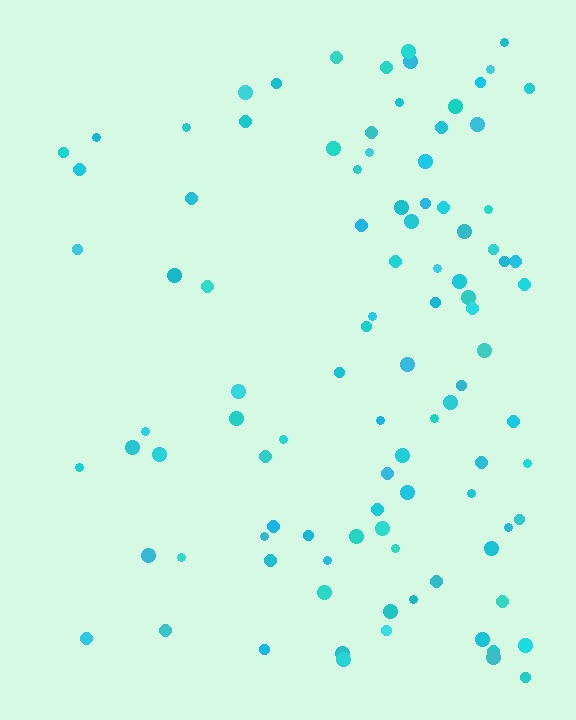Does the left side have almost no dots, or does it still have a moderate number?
Still a moderate number, just noticeably fewer than the right.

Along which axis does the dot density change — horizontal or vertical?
Horizontal.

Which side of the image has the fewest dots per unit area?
The left.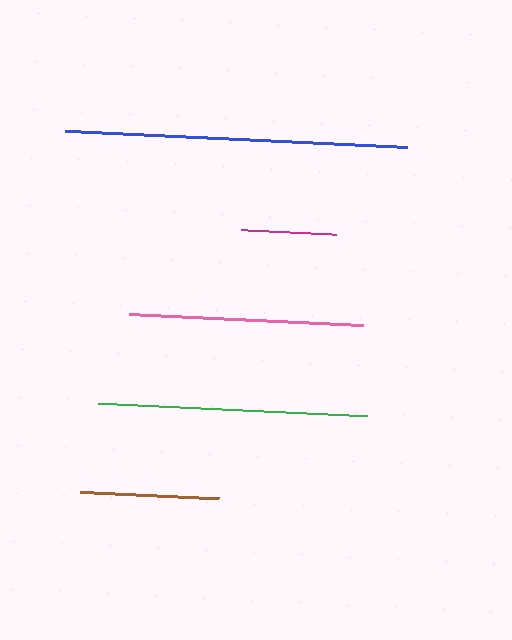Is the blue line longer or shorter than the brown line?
The blue line is longer than the brown line.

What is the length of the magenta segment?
The magenta segment is approximately 95 pixels long.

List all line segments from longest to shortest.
From longest to shortest: blue, green, pink, brown, magenta.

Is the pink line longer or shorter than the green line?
The green line is longer than the pink line.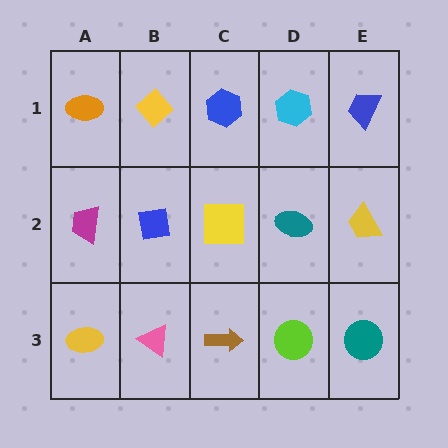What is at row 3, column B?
A pink triangle.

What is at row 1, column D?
A cyan hexagon.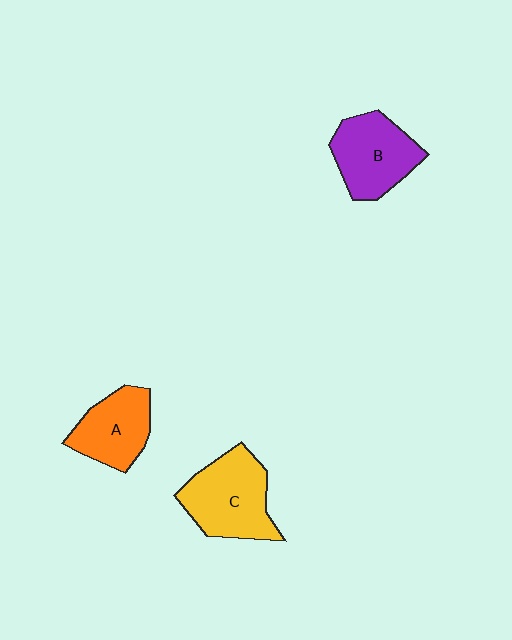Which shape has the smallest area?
Shape A (orange).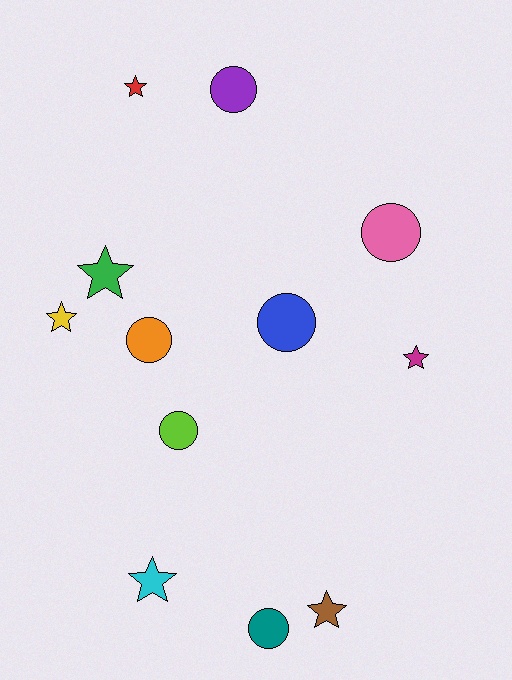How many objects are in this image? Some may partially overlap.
There are 12 objects.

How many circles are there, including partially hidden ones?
There are 6 circles.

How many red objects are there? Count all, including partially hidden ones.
There is 1 red object.